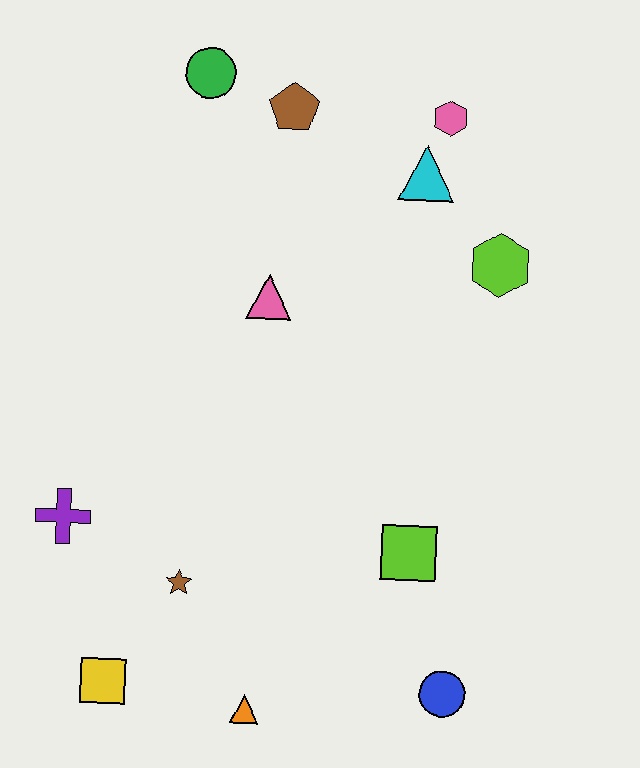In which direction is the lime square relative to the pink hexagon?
The lime square is below the pink hexagon.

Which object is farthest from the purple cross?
The pink hexagon is farthest from the purple cross.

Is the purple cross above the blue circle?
Yes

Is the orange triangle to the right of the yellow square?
Yes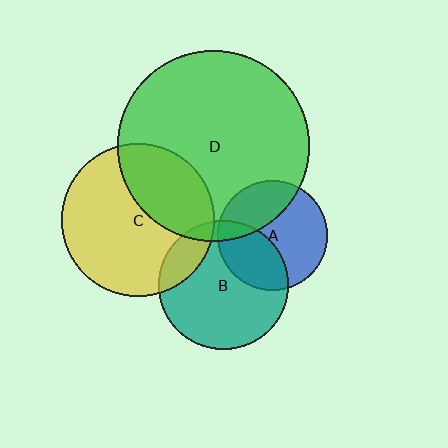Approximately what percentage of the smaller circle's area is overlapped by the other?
Approximately 10%.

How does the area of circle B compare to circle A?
Approximately 1.4 times.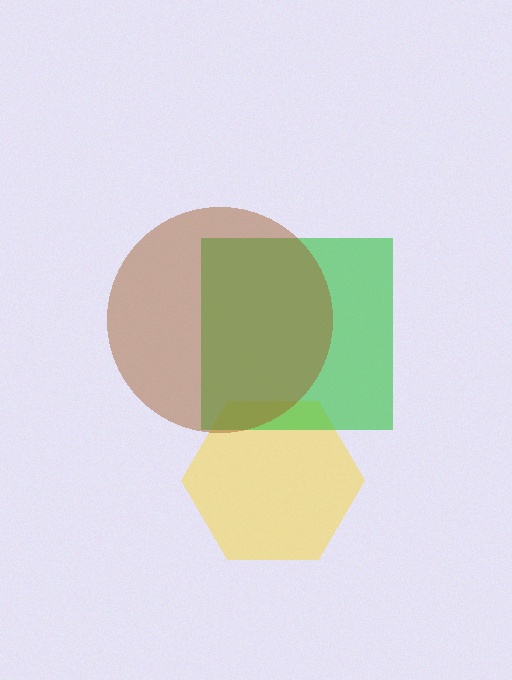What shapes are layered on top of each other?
The layered shapes are: a yellow hexagon, a green square, a brown circle.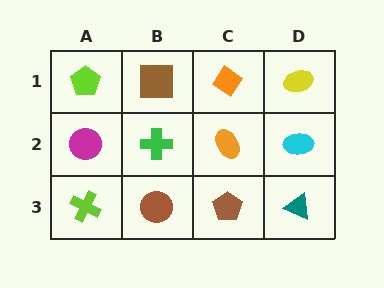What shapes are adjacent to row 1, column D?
A cyan ellipse (row 2, column D), an orange diamond (row 1, column C).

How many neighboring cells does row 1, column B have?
3.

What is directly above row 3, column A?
A magenta circle.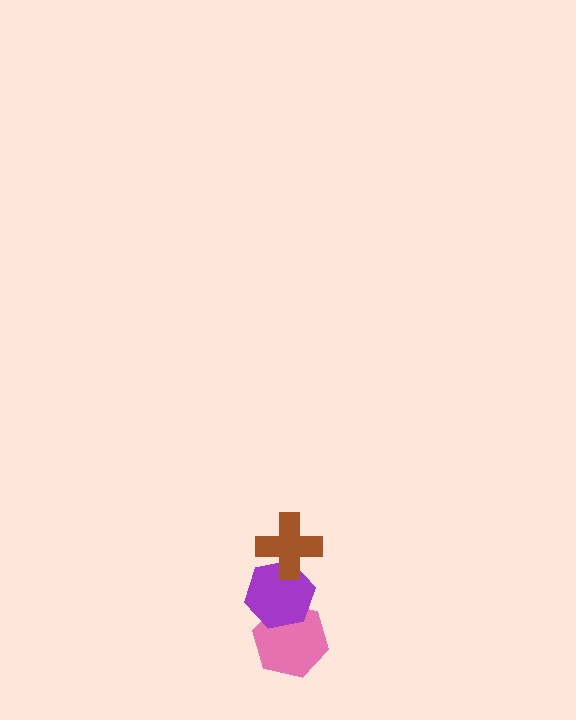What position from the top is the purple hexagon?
The purple hexagon is 2nd from the top.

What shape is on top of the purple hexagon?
The brown cross is on top of the purple hexagon.